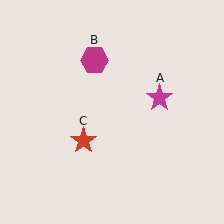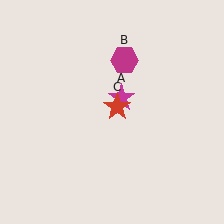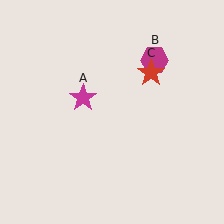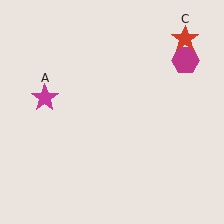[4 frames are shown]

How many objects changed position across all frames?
3 objects changed position: magenta star (object A), magenta hexagon (object B), red star (object C).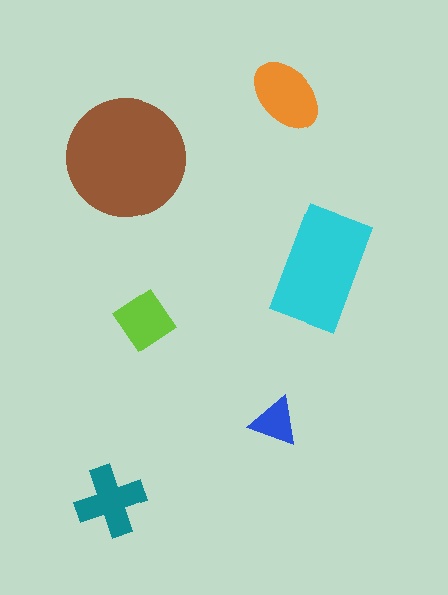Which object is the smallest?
The blue triangle.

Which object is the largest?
The brown circle.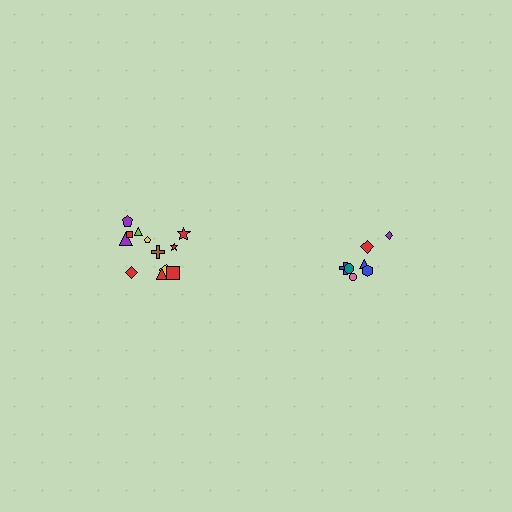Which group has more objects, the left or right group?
The left group.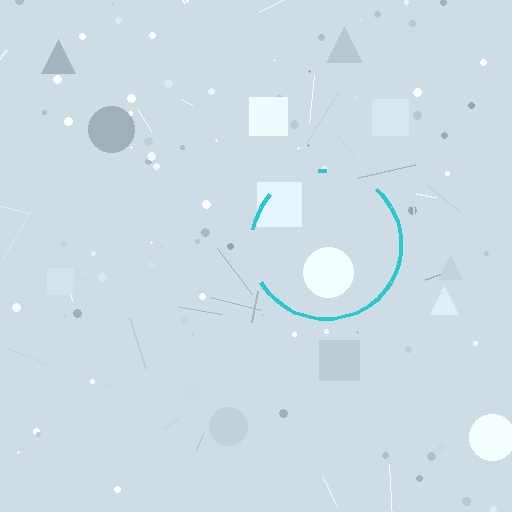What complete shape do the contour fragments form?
The contour fragments form a circle.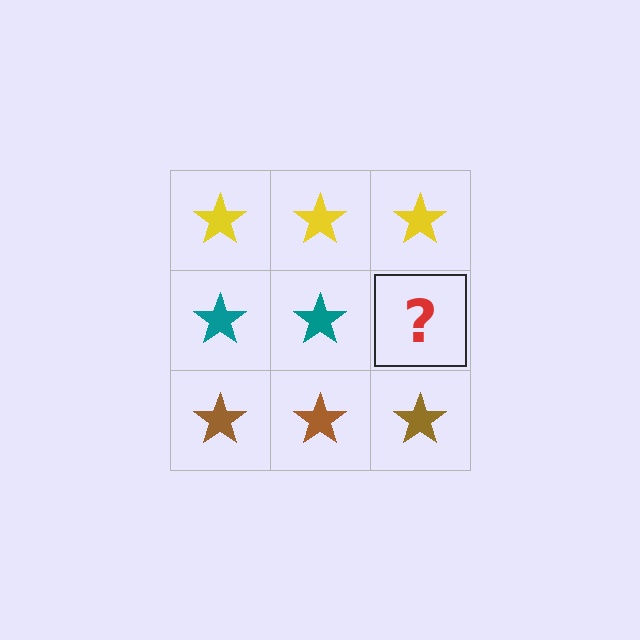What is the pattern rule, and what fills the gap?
The rule is that each row has a consistent color. The gap should be filled with a teal star.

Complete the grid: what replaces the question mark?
The question mark should be replaced with a teal star.